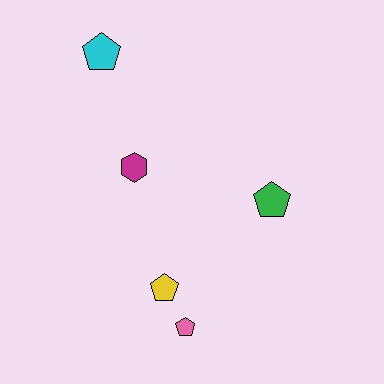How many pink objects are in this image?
There is 1 pink object.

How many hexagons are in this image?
There is 1 hexagon.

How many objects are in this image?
There are 5 objects.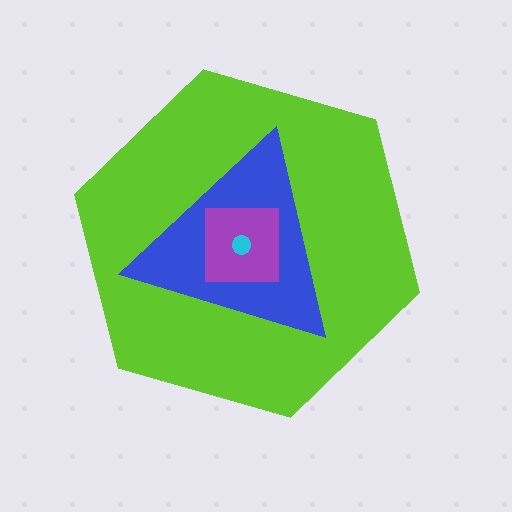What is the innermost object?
The cyan circle.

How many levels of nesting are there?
4.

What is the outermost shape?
The lime hexagon.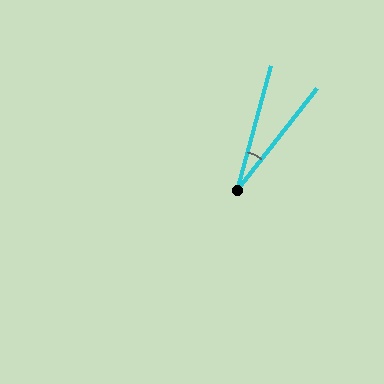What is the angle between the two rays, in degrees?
Approximately 23 degrees.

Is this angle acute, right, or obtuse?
It is acute.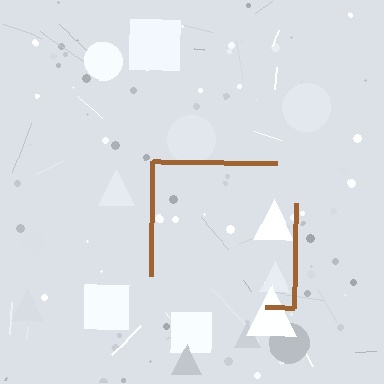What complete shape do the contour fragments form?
The contour fragments form a square.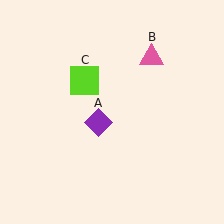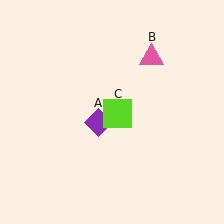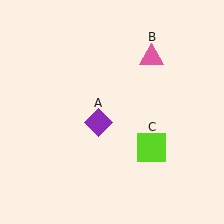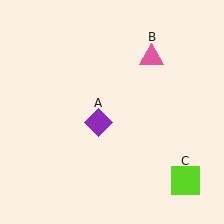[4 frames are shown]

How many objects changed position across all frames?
1 object changed position: lime square (object C).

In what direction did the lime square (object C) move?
The lime square (object C) moved down and to the right.